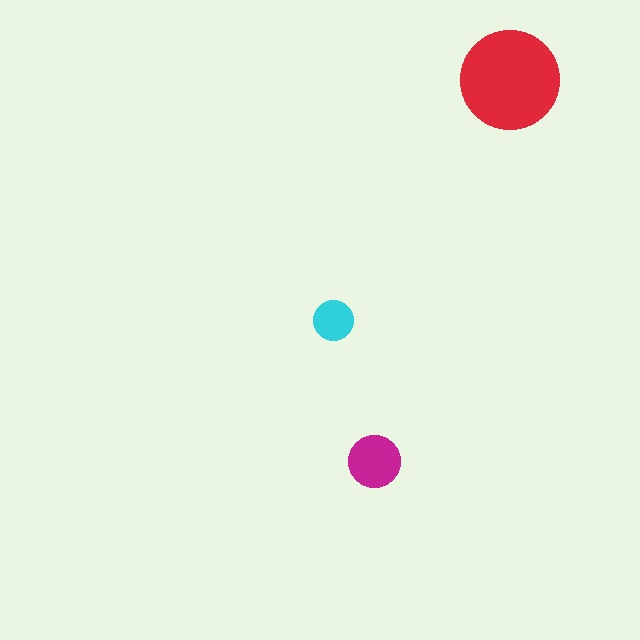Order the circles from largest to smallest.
the red one, the magenta one, the cyan one.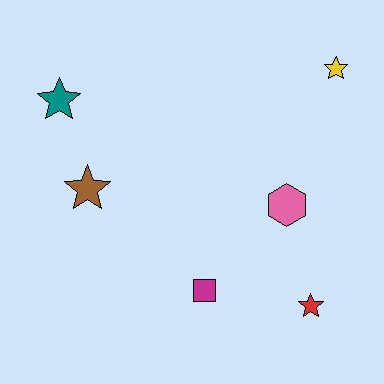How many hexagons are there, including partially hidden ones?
There is 1 hexagon.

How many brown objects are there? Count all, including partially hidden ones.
There is 1 brown object.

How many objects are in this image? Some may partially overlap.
There are 6 objects.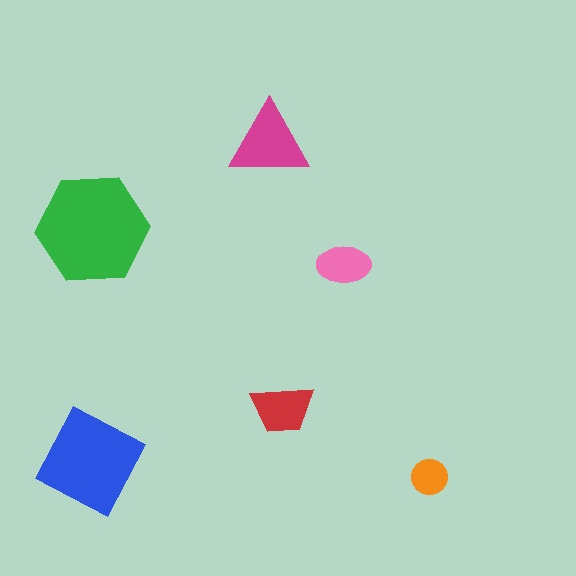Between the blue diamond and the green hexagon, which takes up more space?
The green hexagon.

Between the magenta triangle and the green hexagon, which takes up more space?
The green hexagon.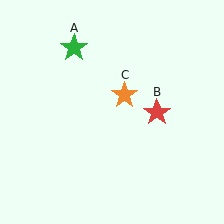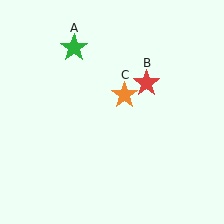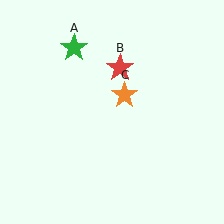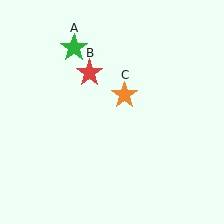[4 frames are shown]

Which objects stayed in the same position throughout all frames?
Green star (object A) and orange star (object C) remained stationary.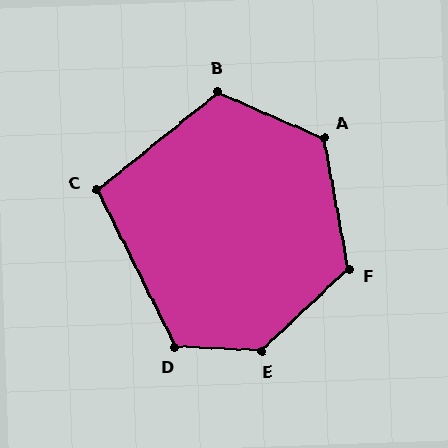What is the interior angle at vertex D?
Approximately 119 degrees (obtuse).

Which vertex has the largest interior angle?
E, at approximately 134 degrees.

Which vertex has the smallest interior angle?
C, at approximately 102 degrees.